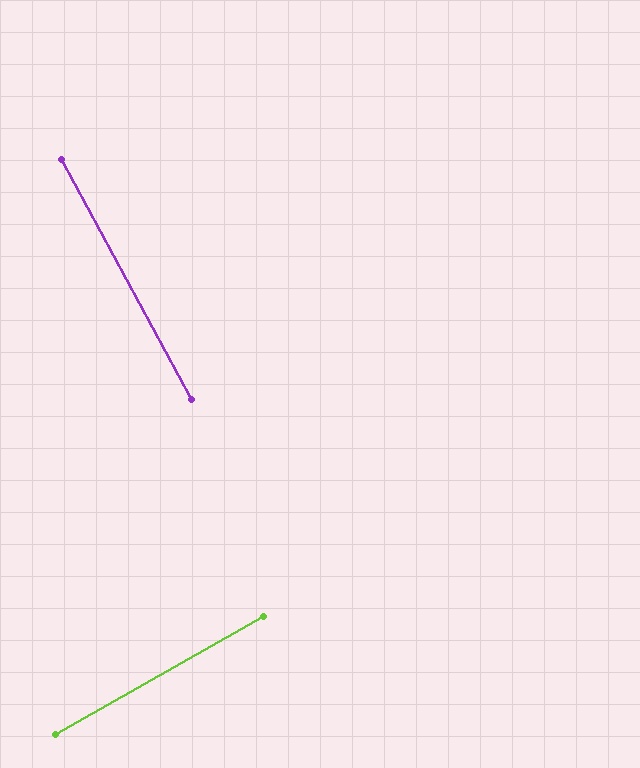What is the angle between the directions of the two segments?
Approximately 89 degrees.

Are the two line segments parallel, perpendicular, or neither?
Perpendicular — they meet at approximately 89°.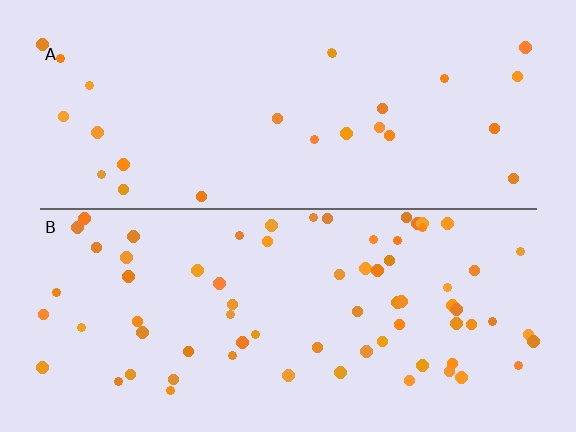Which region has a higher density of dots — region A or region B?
B (the bottom).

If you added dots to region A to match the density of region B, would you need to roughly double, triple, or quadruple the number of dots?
Approximately triple.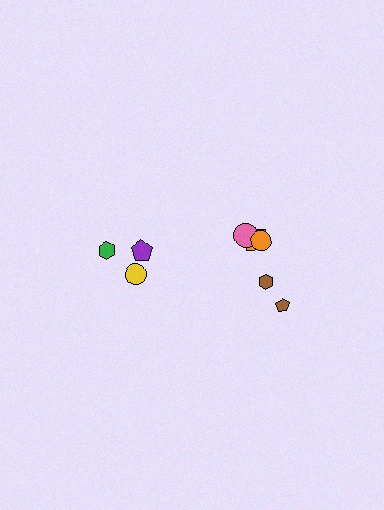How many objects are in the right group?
There are 5 objects.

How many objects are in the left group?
There are 3 objects.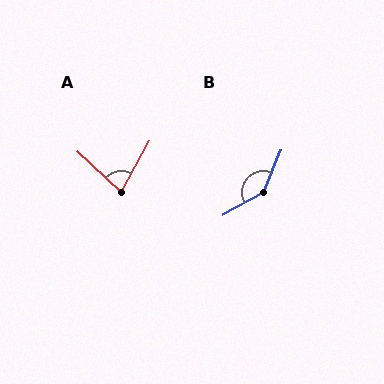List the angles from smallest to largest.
A (76°), B (142°).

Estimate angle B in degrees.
Approximately 142 degrees.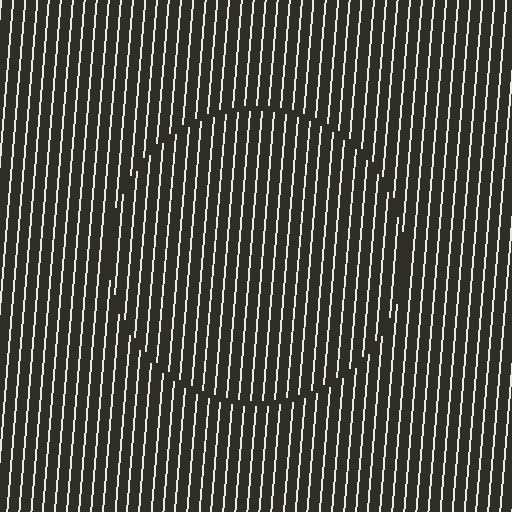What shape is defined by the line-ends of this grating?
An illusory circle. The interior of the shape contains the same grating, shifted by half a period — the contour is defined by the phase discontinuity where line-ends from the inner and outer gratings abut.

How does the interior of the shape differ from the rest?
The interior of the shape contains the same grating, shifted by half a period — the contour is defined by the phase discontinuity where line-ends from the inner and outer gratings abut.